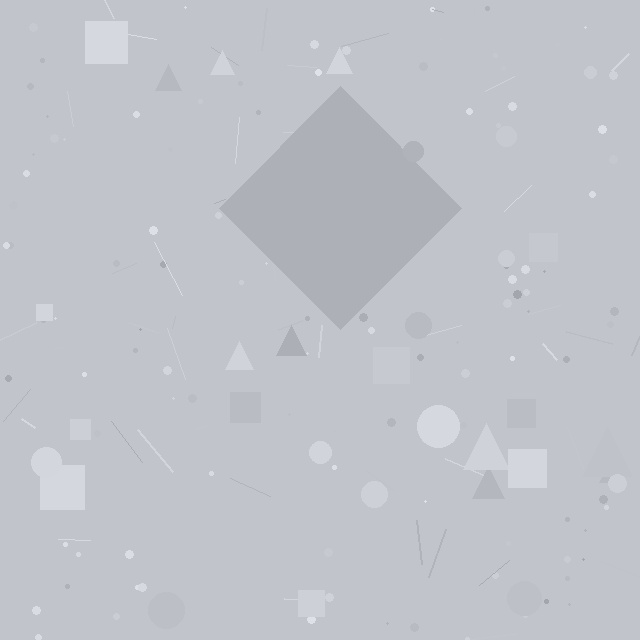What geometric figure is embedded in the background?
A diamond is embedded in the background.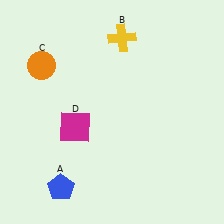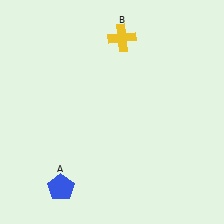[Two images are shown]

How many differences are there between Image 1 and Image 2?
There are 2 differences between the two images.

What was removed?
The orange circle (C), the magenta square (D) were removed in Image 2.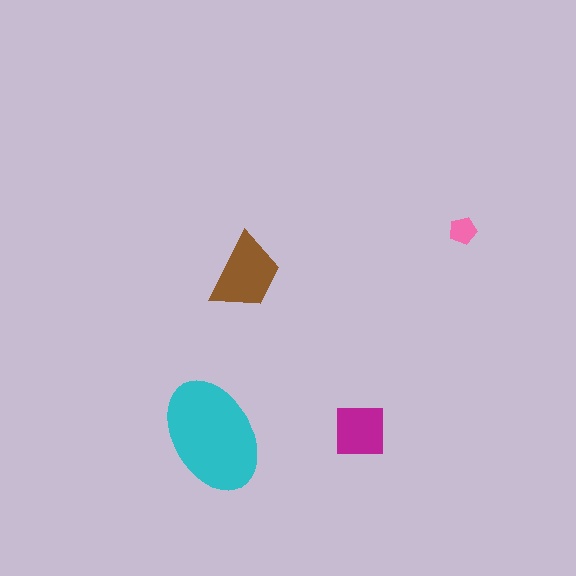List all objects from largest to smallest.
The cyan ellipse, the brown trapezoid, the magenta square, the pink pentagon.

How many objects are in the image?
There are 4 objects in the image.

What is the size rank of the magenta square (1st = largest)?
3rd.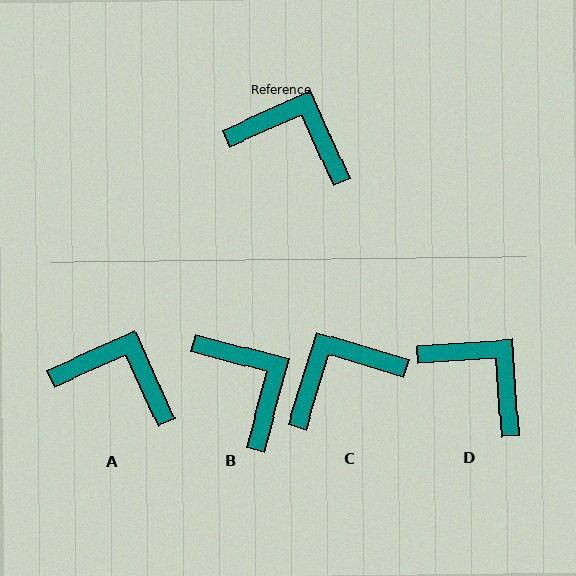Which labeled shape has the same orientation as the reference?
A.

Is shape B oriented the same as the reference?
No, it is off by about 39 degrees.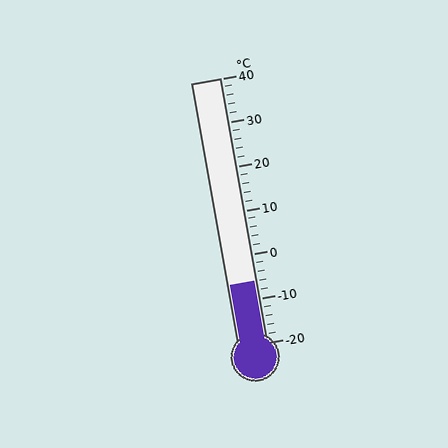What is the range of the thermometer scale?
The thermometer scale ranges from -20°C to 40°C.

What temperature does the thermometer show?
The thermometer shows approximately -6°C.